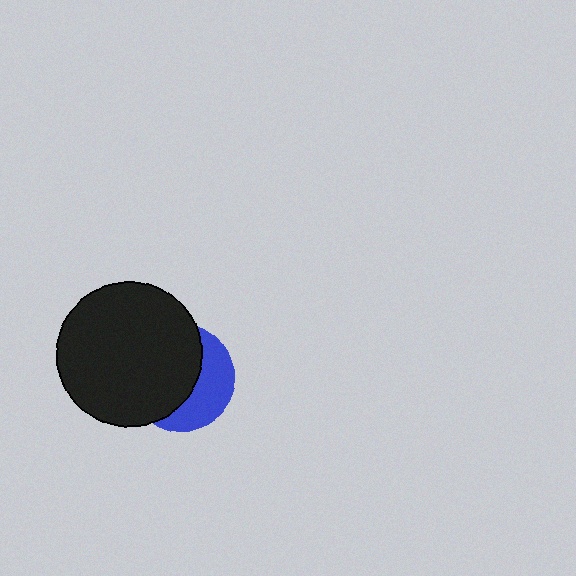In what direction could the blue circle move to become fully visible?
The blue circle could move right. That would shift it out from behind the black circle entirely.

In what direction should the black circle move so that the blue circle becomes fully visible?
The black circle should move left. That is the shortest direction to clear the overlap and leave the blue circle fully visible.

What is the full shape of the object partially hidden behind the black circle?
The partially hidden object is a blue circle.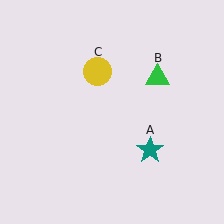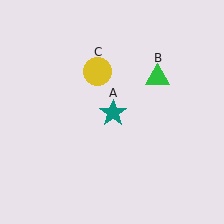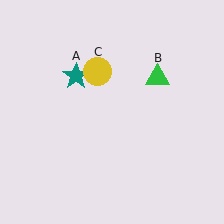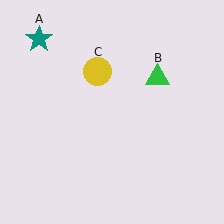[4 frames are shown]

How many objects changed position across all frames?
1 object changed position: teal star (object A).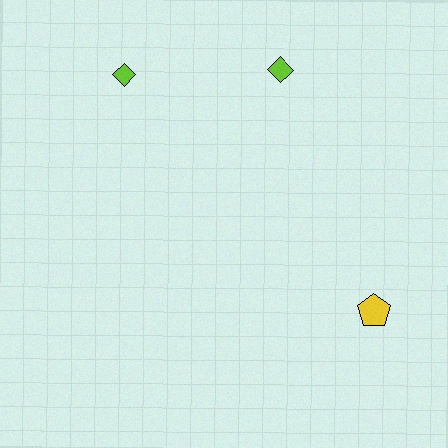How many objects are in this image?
There are 3 objects.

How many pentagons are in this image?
There is 1 pentagon.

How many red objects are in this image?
There are no red objects.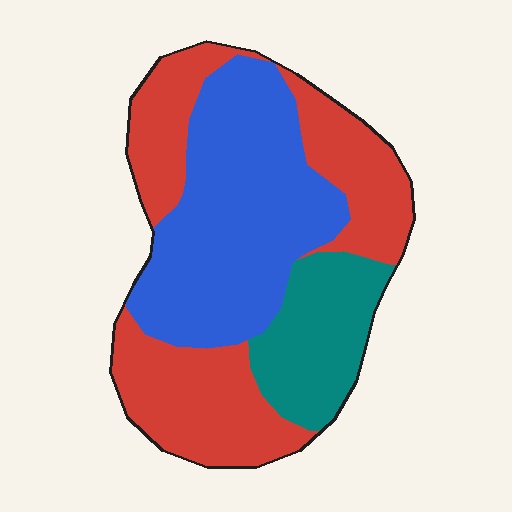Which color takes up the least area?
Teal, at roughly 15%.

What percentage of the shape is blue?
Blue takes up between a quarter and a half of the shape.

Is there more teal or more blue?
Blue.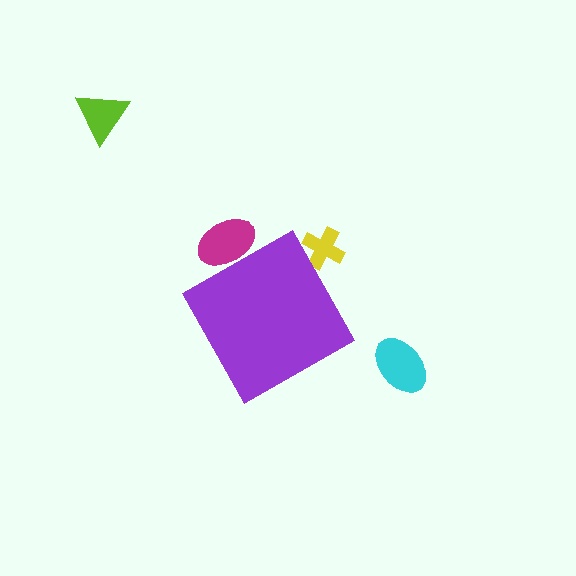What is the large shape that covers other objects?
A purple diamond.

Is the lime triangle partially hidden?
No, the lime triangle is fully visible.